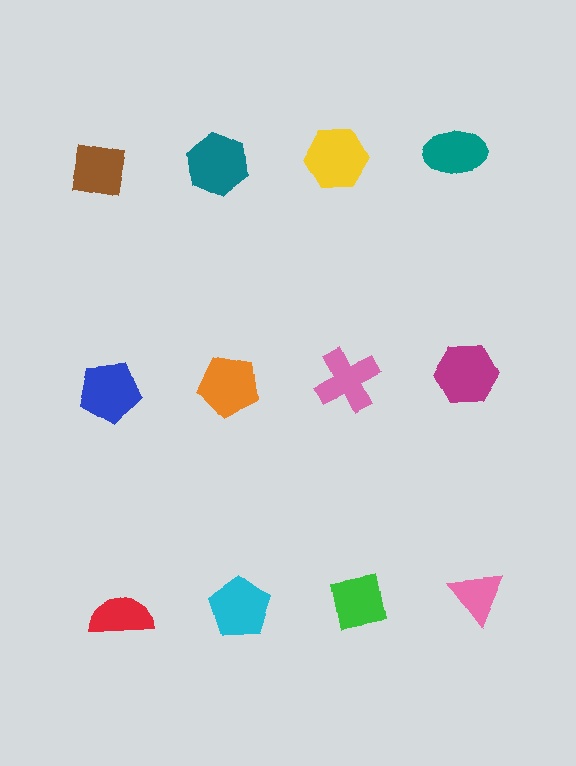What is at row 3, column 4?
A pink triangle.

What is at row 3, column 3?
A green square.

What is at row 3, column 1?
A red semicircle.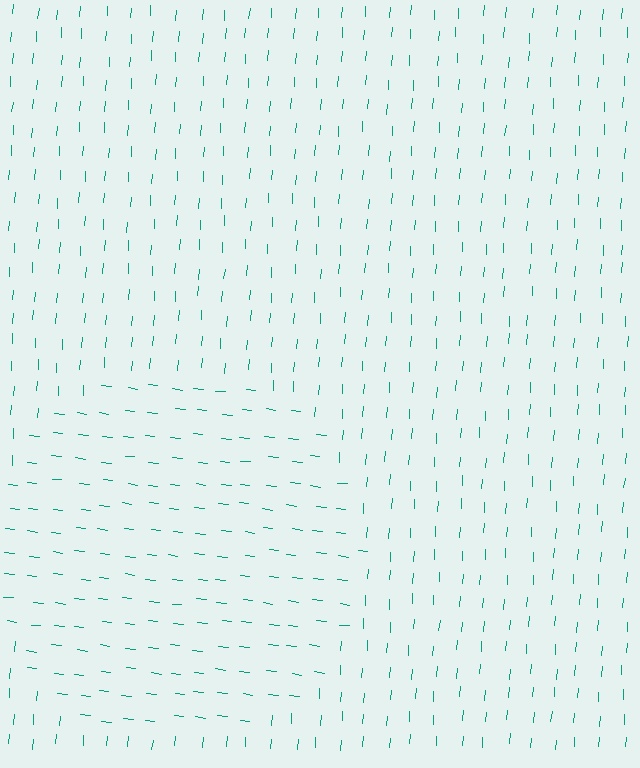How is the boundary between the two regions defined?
The boundary is defined purely by a change in line orientation (approximately 87 degrees difference). All lines are the same color and thickness.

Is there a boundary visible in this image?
Yes, there is a texture boundary formed by a change in line orientation.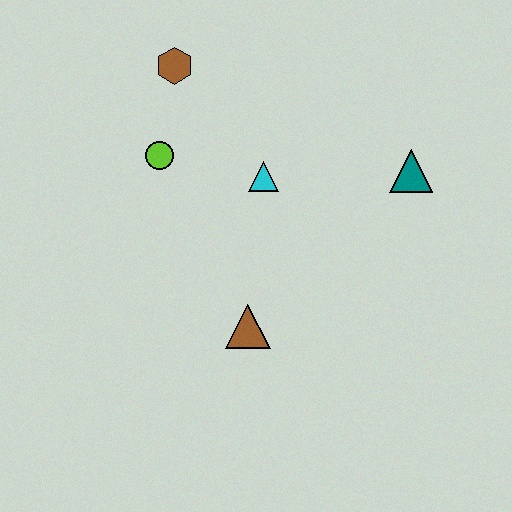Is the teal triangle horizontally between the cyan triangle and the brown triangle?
No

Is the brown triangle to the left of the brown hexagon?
No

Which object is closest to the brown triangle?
The cyan triangle is closest to the brown triangle.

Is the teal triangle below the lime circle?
Yes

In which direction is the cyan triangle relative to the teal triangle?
The cyan triangle is to the left of the teal triangle.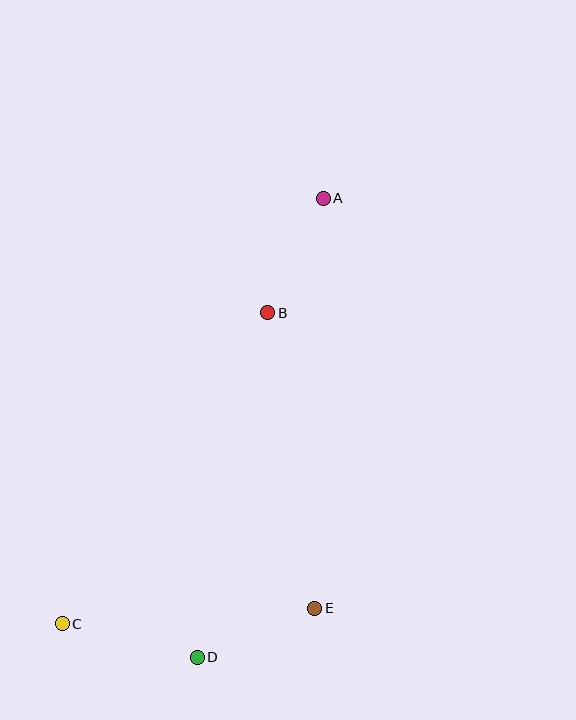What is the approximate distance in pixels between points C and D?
The distance between C and D is approximately 139 pixels.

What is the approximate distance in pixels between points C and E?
The distance between C and E is approximately 253 pixels.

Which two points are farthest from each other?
Points A and C are farthest from each other.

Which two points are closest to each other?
Points D and E are closest to each other.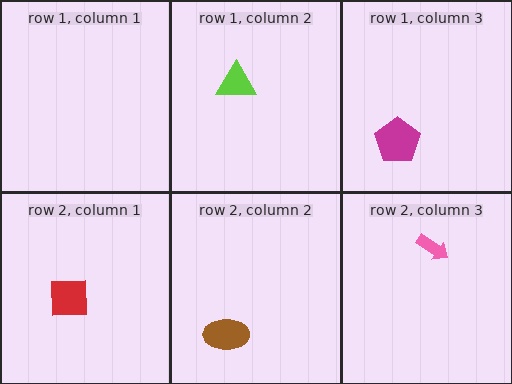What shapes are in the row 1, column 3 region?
The magenta pentagon.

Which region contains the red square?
The row 2, column 1 region.